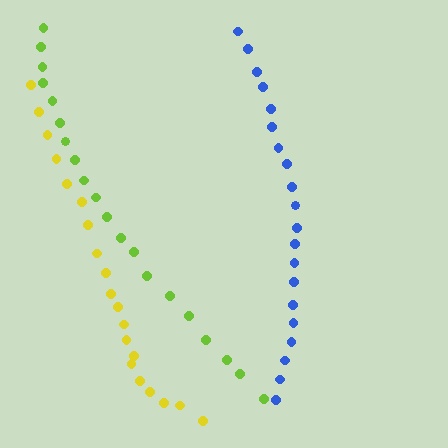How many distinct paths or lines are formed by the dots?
There are 3 distinct paths.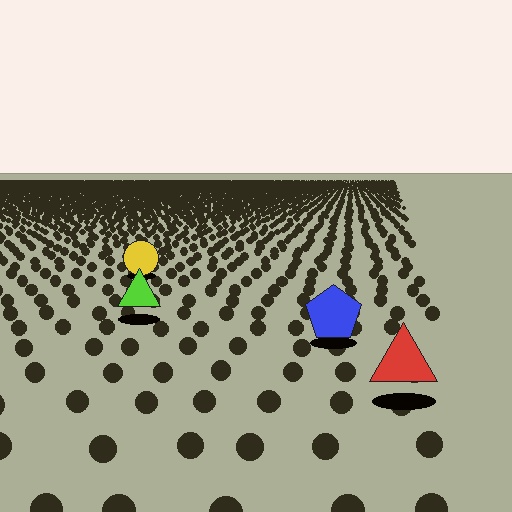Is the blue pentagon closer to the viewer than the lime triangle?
Yes. The blue pentagon is closer — you can tell from the texture gradient: the ground texture is coarser near it.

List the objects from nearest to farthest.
From nearest to farthest: the red triangle, the blue pentagon, the lime triangle, the yellow circle.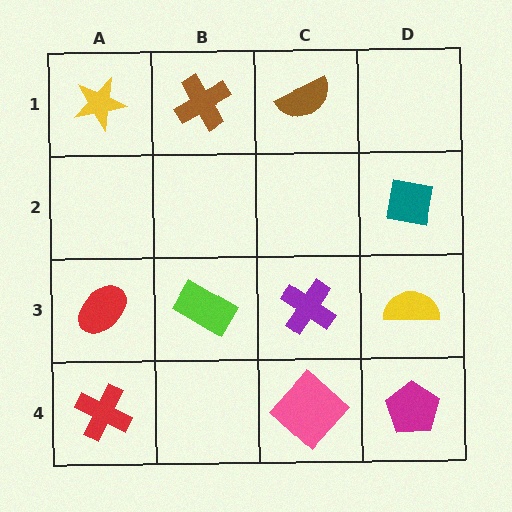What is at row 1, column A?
A yellow star.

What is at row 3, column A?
A red ellipse.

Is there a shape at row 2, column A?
No, that cell is empty.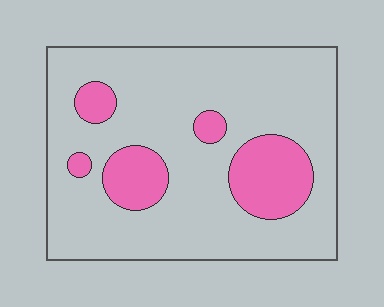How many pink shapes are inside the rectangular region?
5.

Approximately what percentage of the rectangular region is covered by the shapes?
Approximately 20%.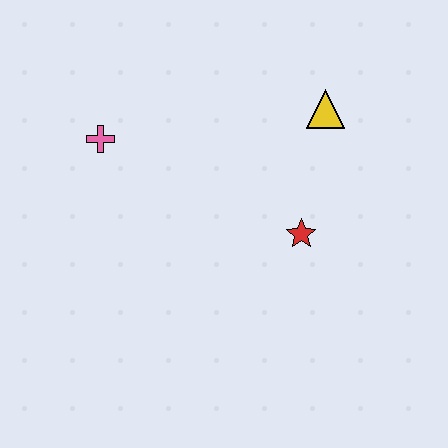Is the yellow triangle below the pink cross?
No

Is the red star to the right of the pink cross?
Yes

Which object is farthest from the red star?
The pink cross is farthest from the red star.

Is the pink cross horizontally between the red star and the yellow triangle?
No